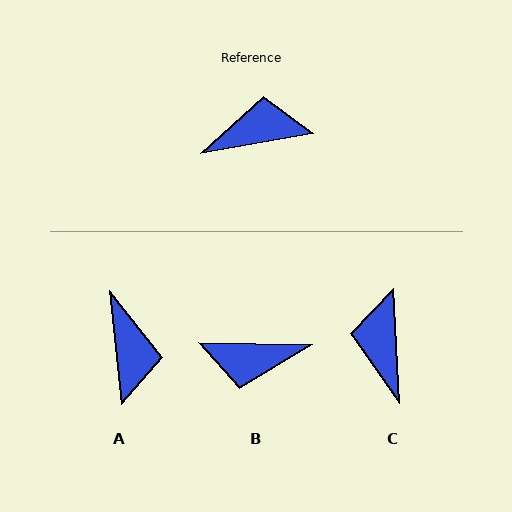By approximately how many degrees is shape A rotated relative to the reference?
Approximately 94 degrees clockwise.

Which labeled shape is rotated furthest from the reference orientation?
B, about 169 degrees away.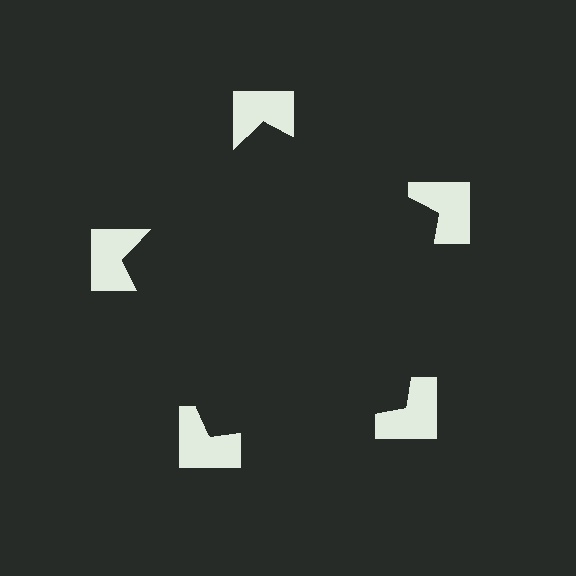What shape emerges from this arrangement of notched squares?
An illusory pentagon — its edges are inferred from the aligned wedge cuts in the notched squares, not physically drawn.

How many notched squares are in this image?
There are 5 — one at each vertex of the illusory pentagon.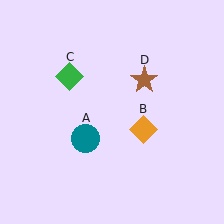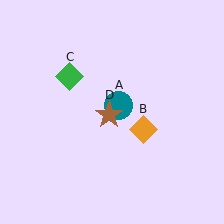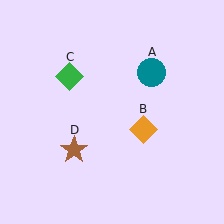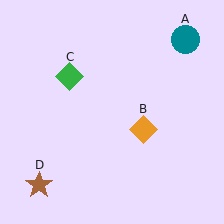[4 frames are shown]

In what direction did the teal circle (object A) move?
The teal circle (object A) moved up and to the right.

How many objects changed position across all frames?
2 objects changed position: teal circle (object A), brown star (object D).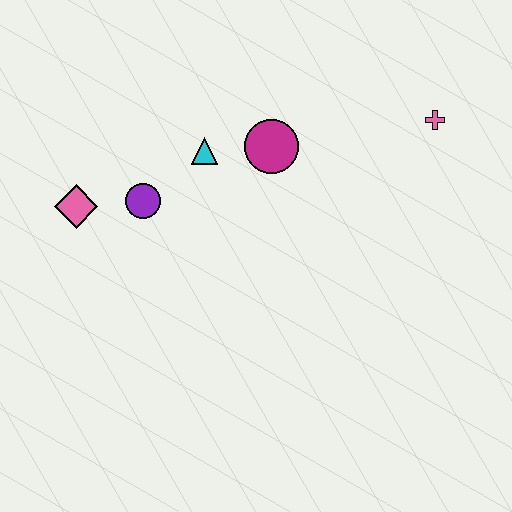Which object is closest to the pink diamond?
The purple circle is closest to the pink diamond.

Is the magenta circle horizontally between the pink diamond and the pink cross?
Yes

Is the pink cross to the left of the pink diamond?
No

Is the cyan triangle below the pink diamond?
No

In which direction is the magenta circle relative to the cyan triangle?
The magenta circle is to the right of the cyan triangle.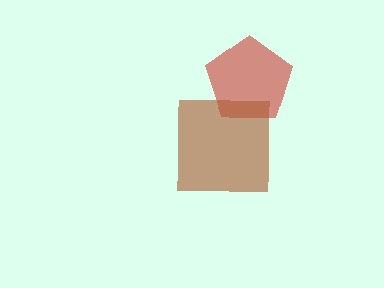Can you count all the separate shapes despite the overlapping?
Yes, there are 2 separate shapes.